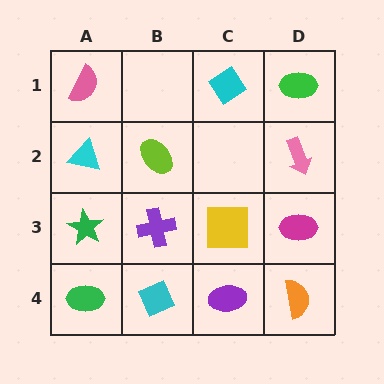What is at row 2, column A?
A cyan triangle.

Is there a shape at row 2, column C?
No, that cell is empty.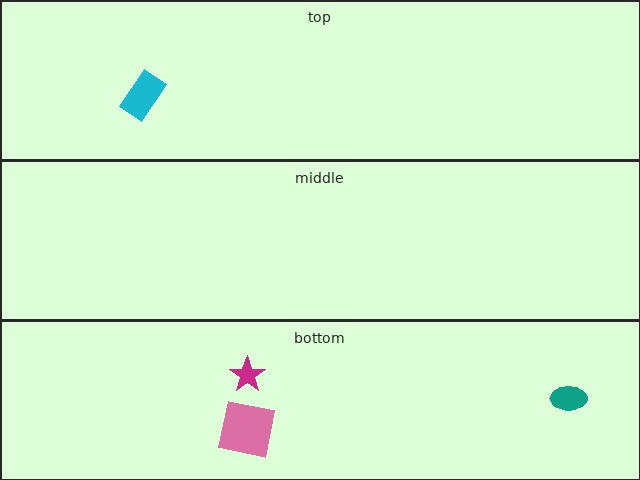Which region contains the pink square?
The bottom region.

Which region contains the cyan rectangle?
The top region.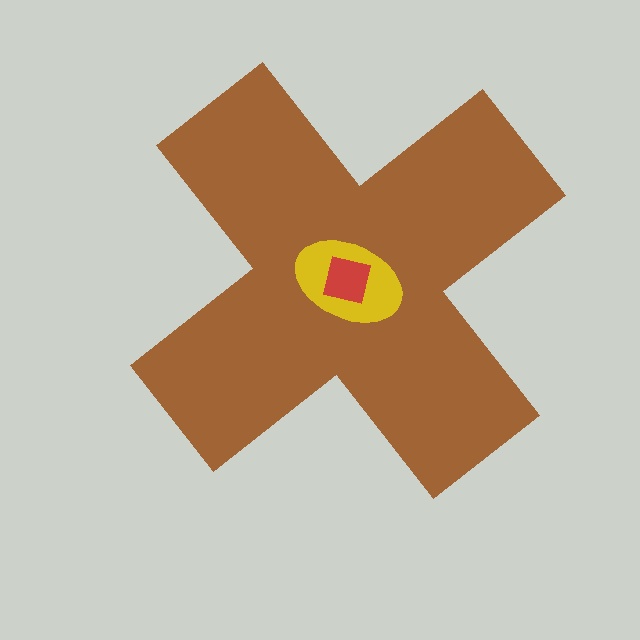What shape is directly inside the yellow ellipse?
The red square.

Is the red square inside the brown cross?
Yes.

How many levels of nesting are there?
3.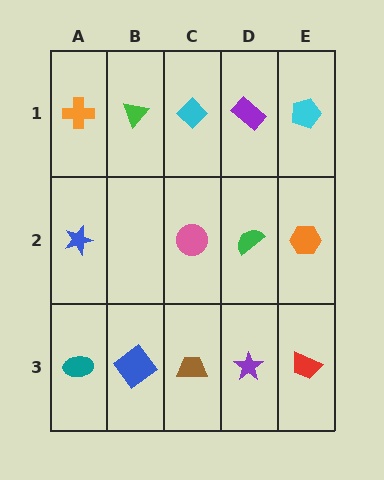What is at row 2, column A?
A blue star.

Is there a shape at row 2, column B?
No, that cell is empty.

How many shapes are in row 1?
5 shapes.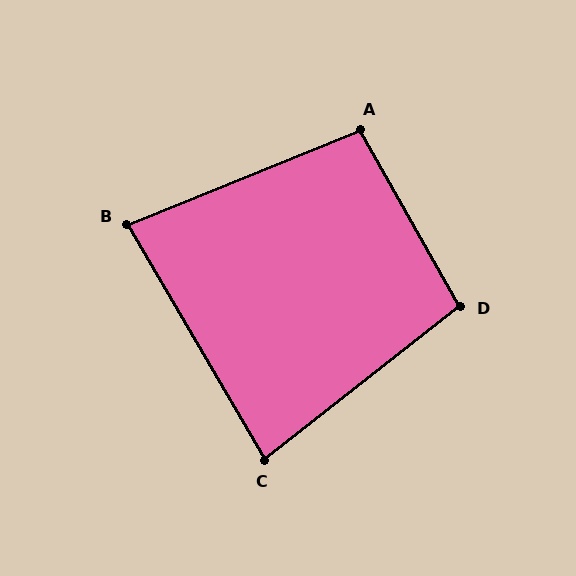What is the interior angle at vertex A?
Approximately 98 degrees (obtuse).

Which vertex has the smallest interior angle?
B, at approximately 82 degrees.